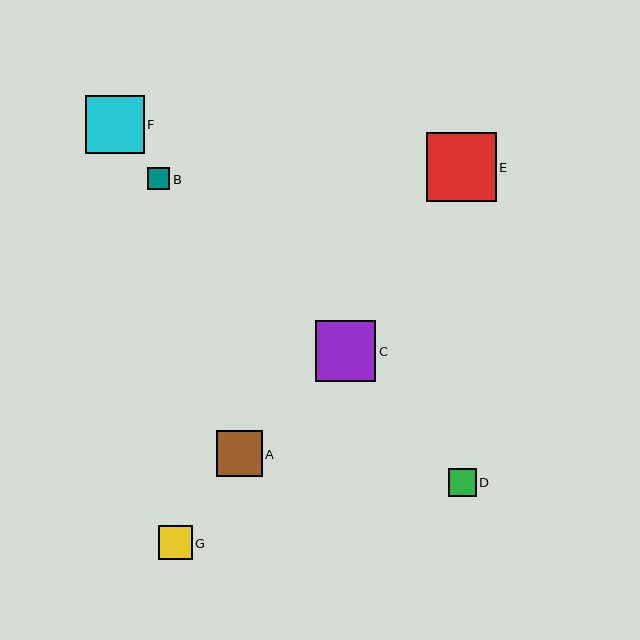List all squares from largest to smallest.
From largest to smallest: E, C, F, A, G, D, B.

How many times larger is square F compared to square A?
Square F is approximately 1.3 times the size of square A.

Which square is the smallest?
Square B is the smallest with a size of approximately 22 pixels.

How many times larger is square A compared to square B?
Square A is approximately 2.1 times the size of square B.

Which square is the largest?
Square E is the largest with a size of approximately 69 pixels.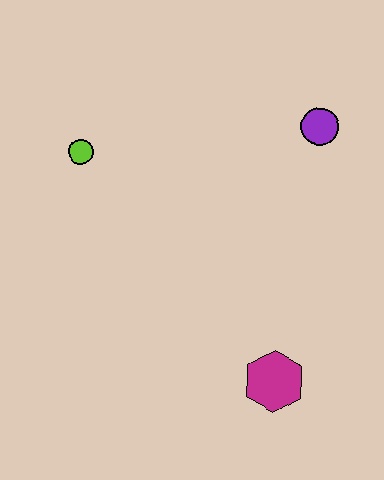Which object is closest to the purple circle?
The lime circle is closest to the purple circle.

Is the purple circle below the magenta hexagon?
No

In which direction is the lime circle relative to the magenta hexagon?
The lime circle is above the magenta hexagon.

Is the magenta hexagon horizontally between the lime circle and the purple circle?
Yes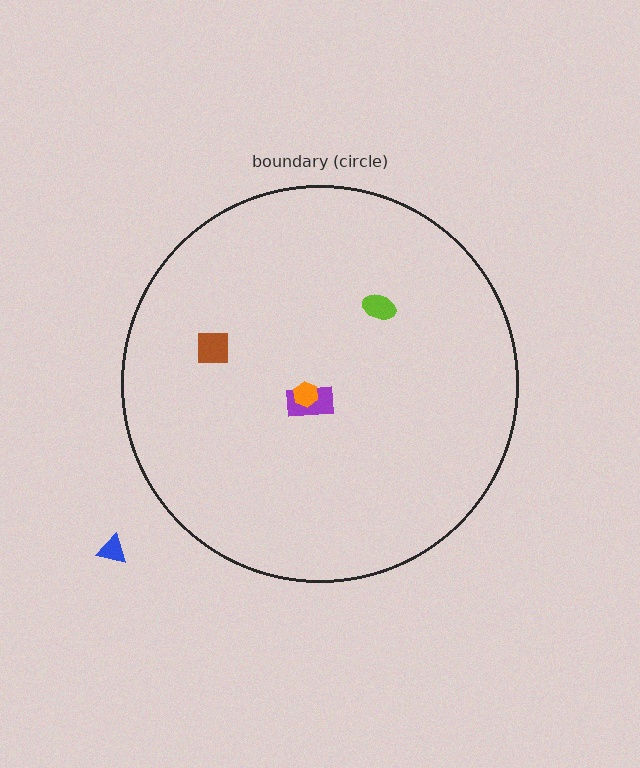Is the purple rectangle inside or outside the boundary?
Inside.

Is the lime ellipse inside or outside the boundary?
Inside.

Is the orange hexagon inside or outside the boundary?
Inside.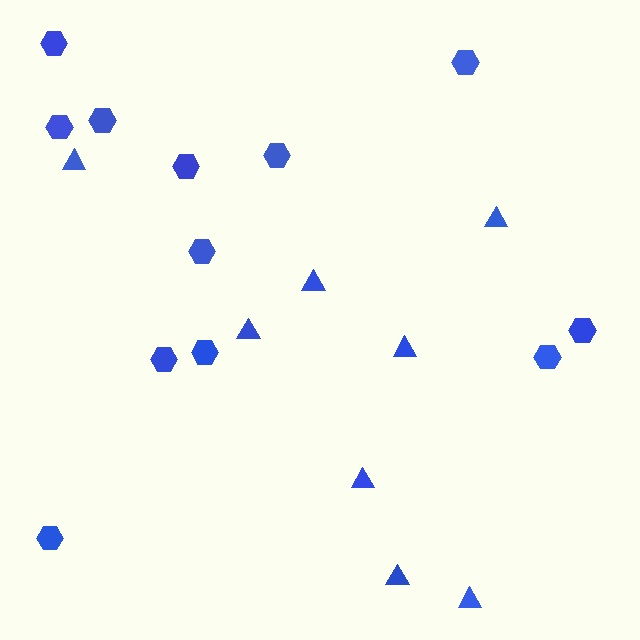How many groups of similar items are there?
There are 2 groups: one group of triangles (8) and one group of hexagons (12).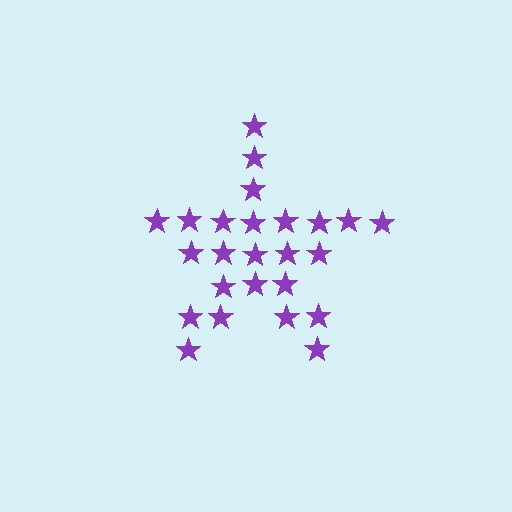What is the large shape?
The large shape is a star.